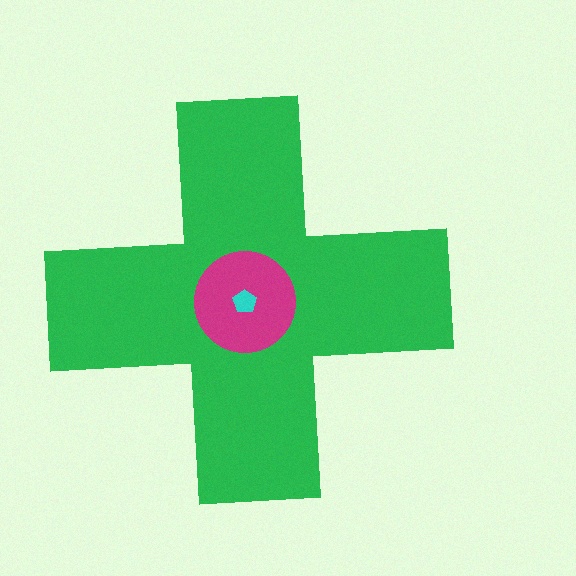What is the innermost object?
The cyan pentagon.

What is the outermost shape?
The green cross.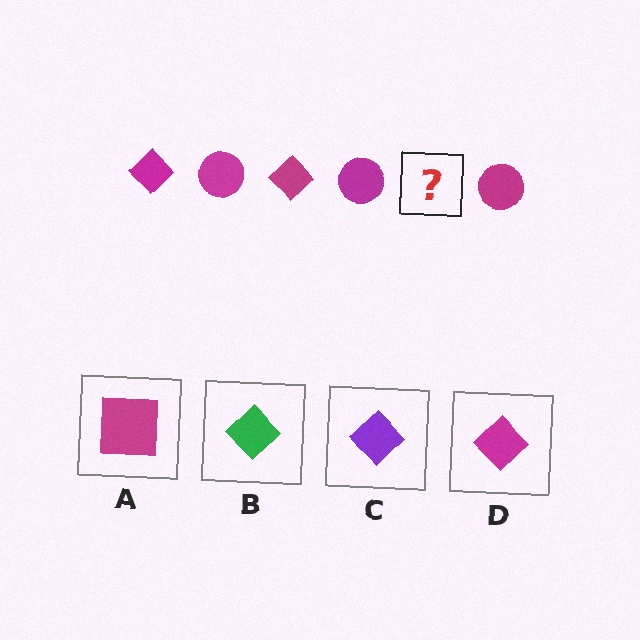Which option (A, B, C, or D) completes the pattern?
D.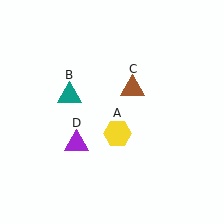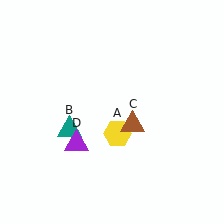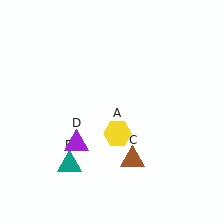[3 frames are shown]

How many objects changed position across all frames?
2 objects changed position: teal triangle (object B), brown triangle (object C).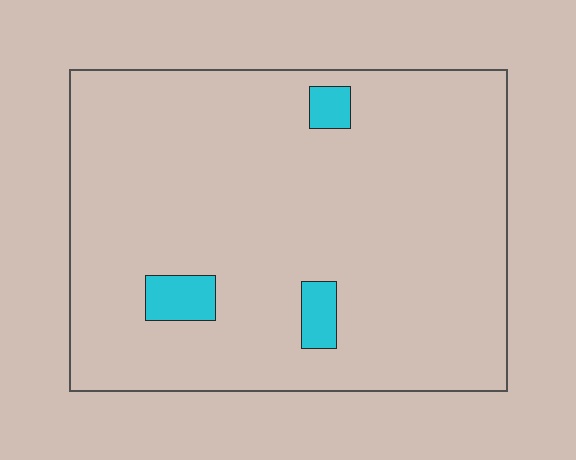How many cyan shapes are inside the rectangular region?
3.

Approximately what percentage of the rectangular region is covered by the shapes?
Approximately 5%.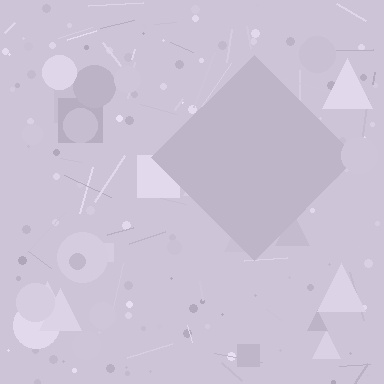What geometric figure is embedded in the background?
A diamond is embedded in the background.